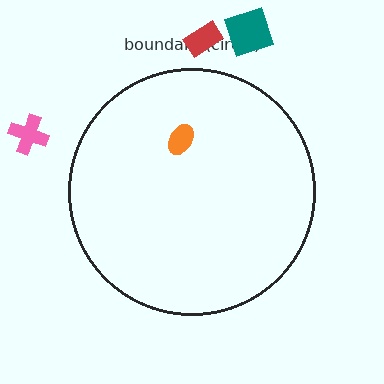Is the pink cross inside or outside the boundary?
Outside.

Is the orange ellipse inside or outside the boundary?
Inside.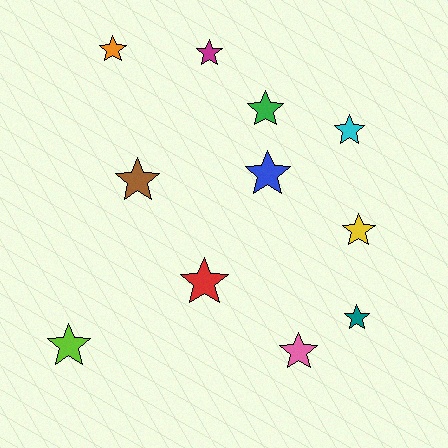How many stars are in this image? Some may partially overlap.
There are 11 stars.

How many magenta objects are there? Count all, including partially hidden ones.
There is 1 magenta object.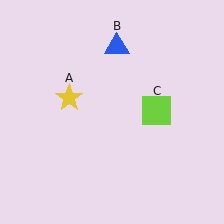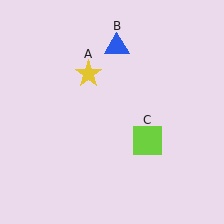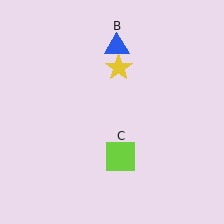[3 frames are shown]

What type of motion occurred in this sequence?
The yellow star (object A), lime square (object C) rotated clockwise around the center of the scene.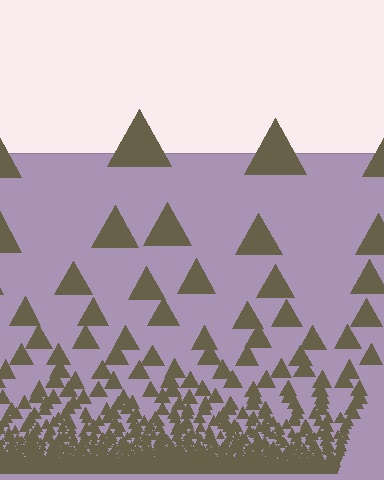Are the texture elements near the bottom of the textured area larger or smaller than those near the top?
Smaller. The gradient is inverted — elements near the bottom are smaller and denser.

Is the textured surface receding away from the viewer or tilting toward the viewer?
The surface appears to tilt toward the viewer. Texture elements get larger and sparser toward the top.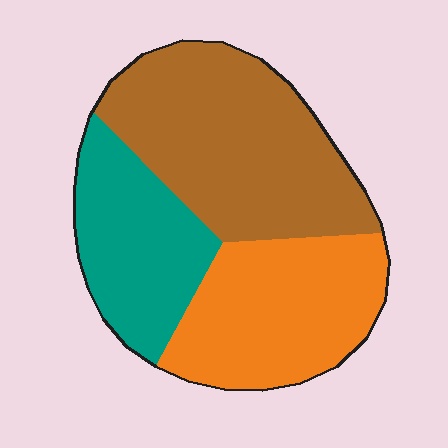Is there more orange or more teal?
Orange.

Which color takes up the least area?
Teal, at roughly 25%.